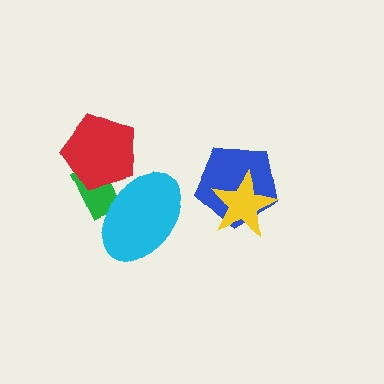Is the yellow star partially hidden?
No, no other shape covers it.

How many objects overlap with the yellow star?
1 object overlaps with the yellow star.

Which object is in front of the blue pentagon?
The yellow star is in front of the blue pentagon.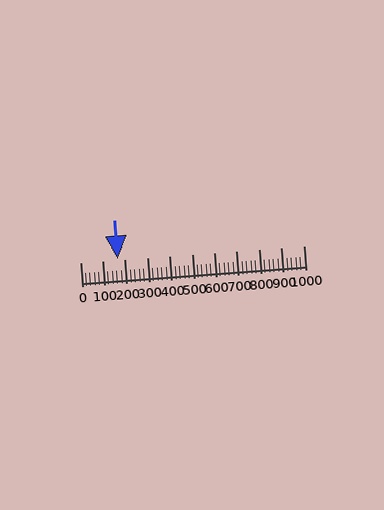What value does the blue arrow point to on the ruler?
The blue arrow points to approximately 167.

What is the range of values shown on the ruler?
The ruler shows values from 0 to 1000.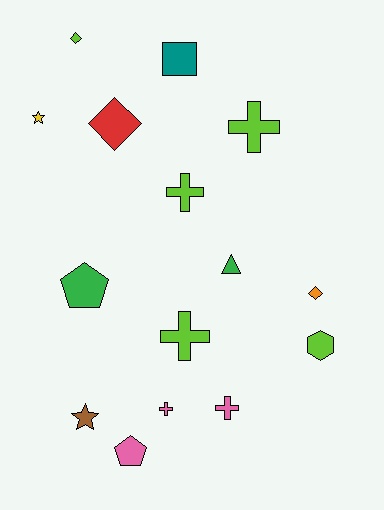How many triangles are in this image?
There is 1 triangle.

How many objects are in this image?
There are 15 objects.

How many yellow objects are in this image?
There is 1 yellow object.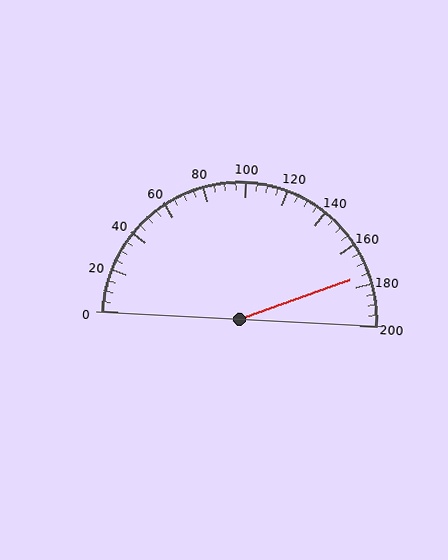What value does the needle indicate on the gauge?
The needle indicates approximately 175.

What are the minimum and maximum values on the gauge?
The gauge ranges from 0 to 200.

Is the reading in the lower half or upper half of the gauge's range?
The reading is in the upper half of the range (0 to 200).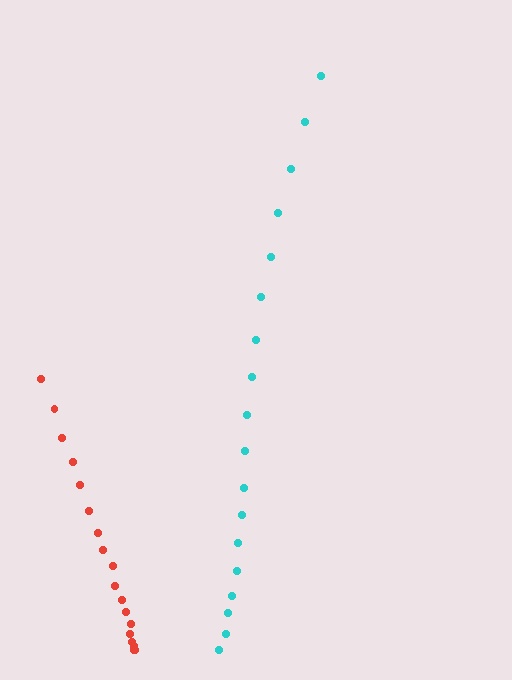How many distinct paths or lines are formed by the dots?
There are 2 distinct paths.